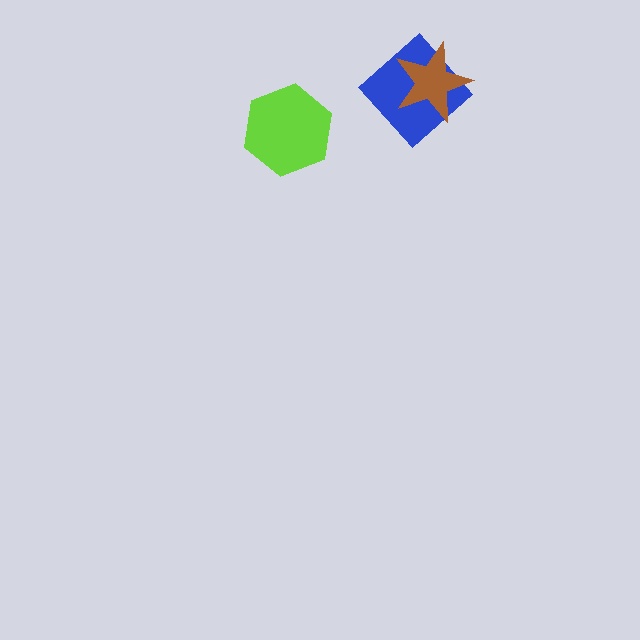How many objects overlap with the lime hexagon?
0 objects overlap with the lime hexagon.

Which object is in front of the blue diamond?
The brown star is in front of the blue diamond.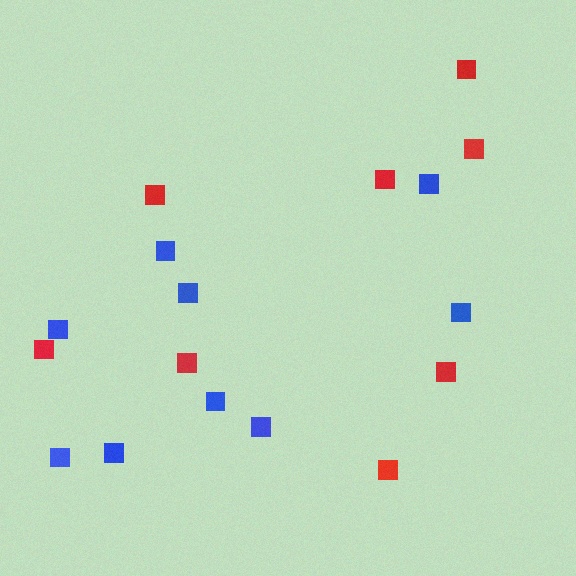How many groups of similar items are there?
There are 2 groups: one group of red squares (8) and one group of blue squares (9).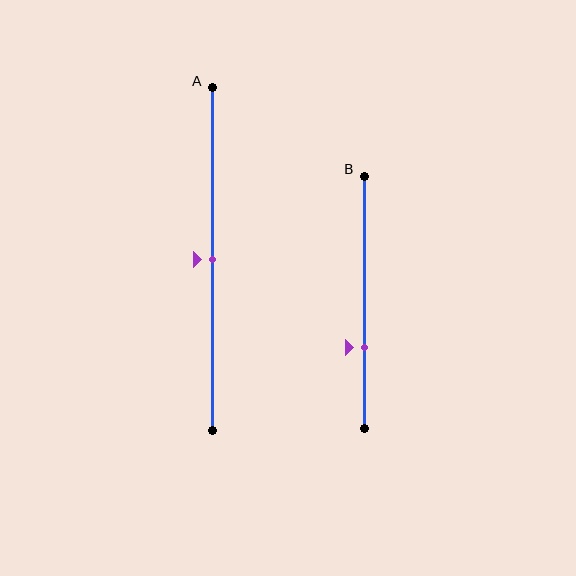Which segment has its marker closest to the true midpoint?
Segment A has its marker closest to the true midpoint.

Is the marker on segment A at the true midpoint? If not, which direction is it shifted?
Yes, the marker on segment A is at the true midpoint.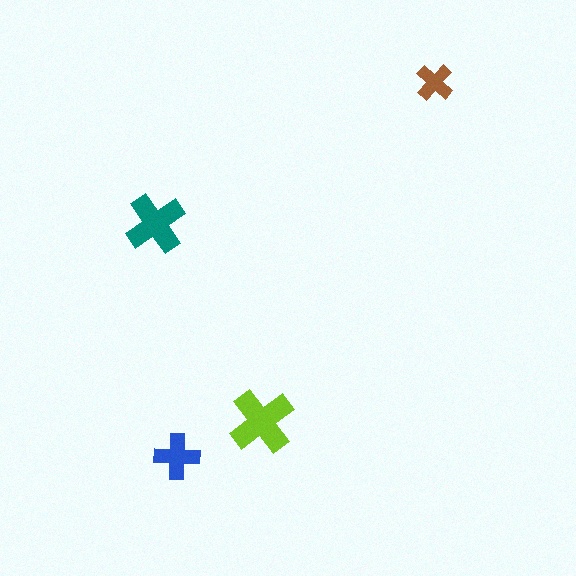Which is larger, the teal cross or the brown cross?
The teal one.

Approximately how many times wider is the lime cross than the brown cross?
About 1.5 times wider.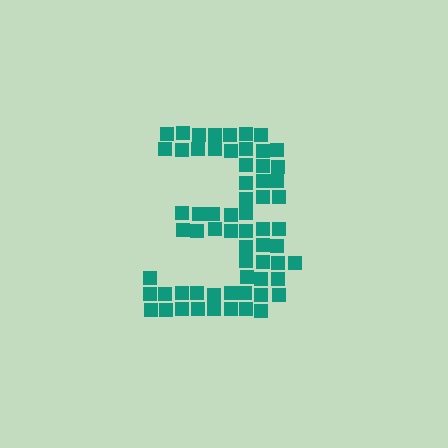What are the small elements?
The small elements are squares.